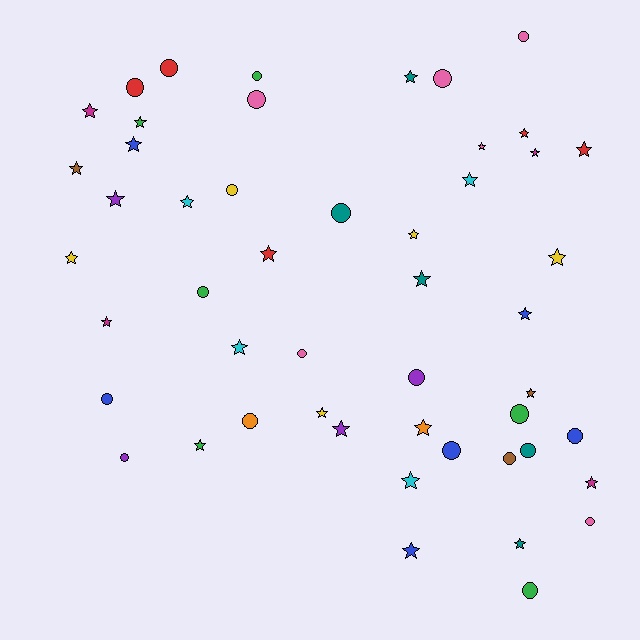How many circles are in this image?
There are 21 circles.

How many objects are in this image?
There are 50 objects.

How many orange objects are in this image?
There are 2 orange objects.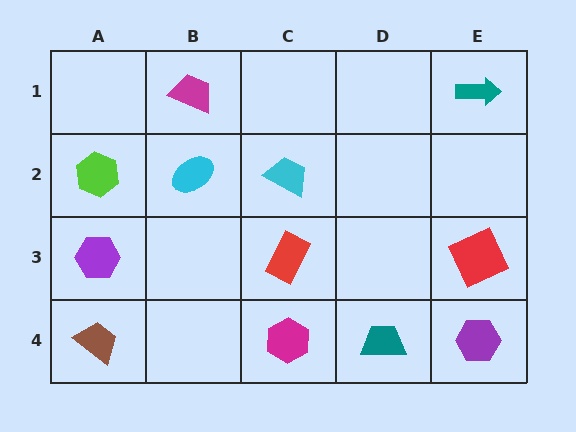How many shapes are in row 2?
3 shapes.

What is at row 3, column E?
A red square.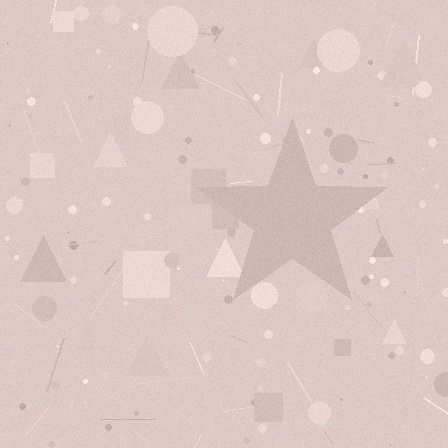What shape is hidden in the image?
A star is hidden in the image.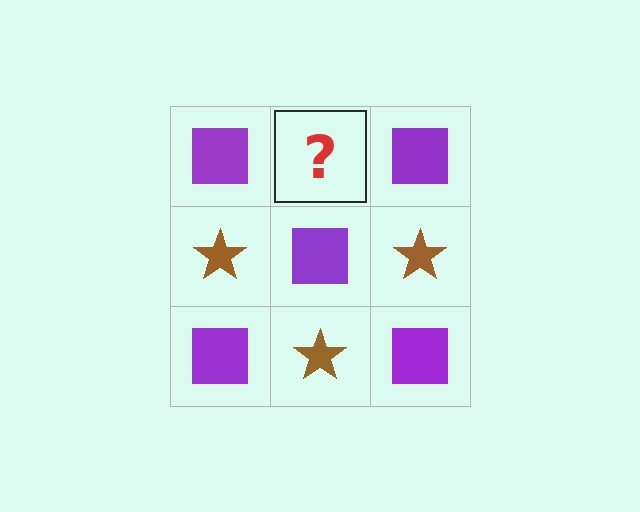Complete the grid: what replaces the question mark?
The question mark should be replaced with a brown star.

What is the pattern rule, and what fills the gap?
The rule is that it alternates purple square and brown star in a checkerboard pattern. The gap should be filled with a brown star.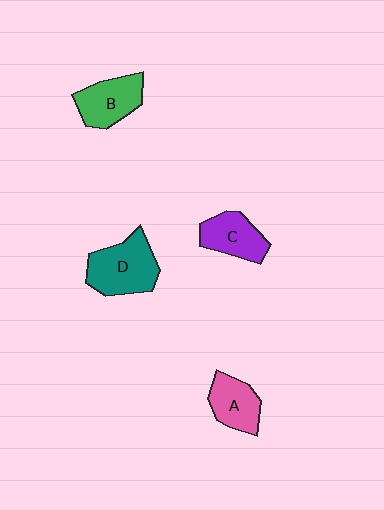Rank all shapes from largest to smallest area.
From largest to smallest: D (teal), B (green), C (purple), A (pink).